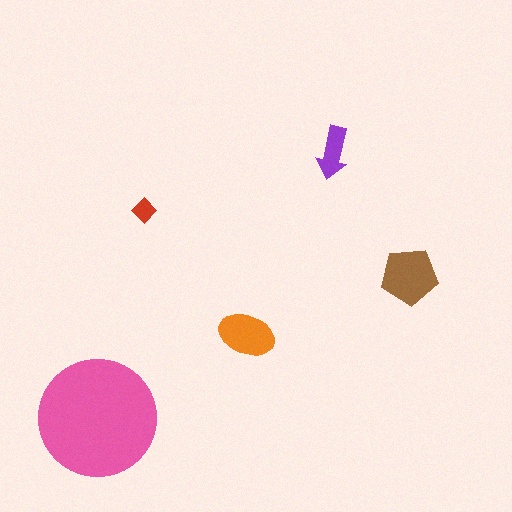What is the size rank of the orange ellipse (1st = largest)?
3rd.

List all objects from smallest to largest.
The red diamond, the purple arrow, the orange ellipse, the brown pentagon, the pink circle.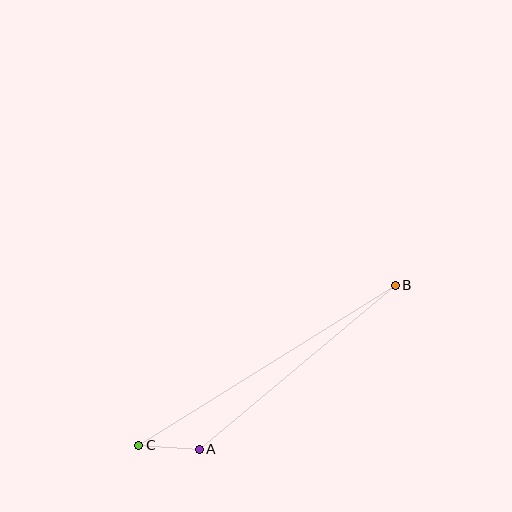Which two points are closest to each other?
Points A and C are closest to each other.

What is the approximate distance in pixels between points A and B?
The distance between A and B is approximately 256 pixels.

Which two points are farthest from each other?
Points B and C are farthest from each other.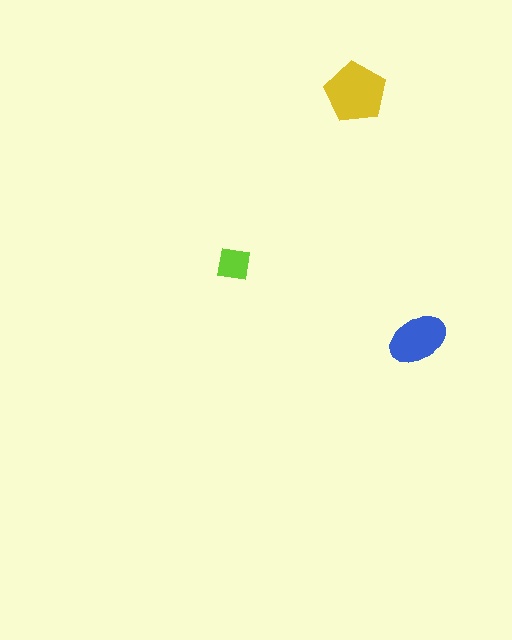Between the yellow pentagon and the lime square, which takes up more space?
The yellow pentagon.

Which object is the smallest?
The lime square.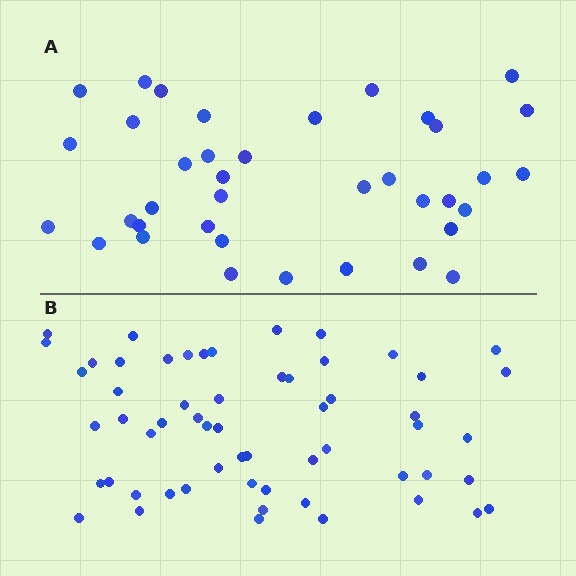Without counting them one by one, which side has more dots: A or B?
Region B (the bottom region) has more dots.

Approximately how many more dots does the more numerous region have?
Region B has approximately 20 more dots than region A.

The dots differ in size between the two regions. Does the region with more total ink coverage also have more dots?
No. Region A has more total ink coverage because its dots are larger, but region B actually contains more individual dots. Total area can be misleading — the number of items is what matters here.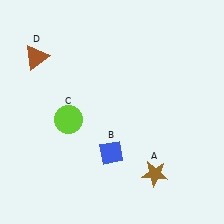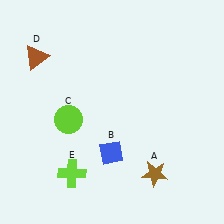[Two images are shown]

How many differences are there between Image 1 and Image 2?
There is 1 difference between the two images.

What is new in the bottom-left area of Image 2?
A lime cross (E) was added in the bottom-left area of Image 2.